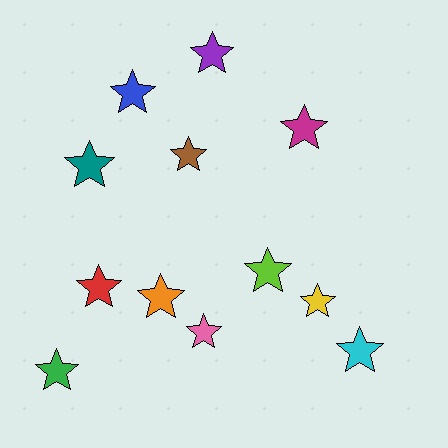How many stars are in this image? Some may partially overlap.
There are 12 stars.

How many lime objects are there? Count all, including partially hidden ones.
There is 1 lime object.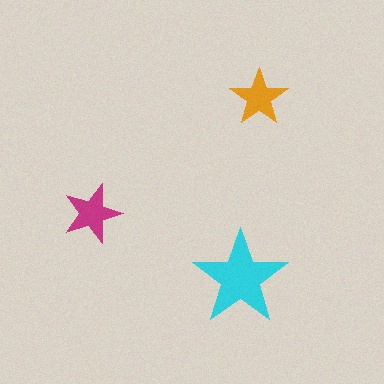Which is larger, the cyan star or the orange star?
The cyan one.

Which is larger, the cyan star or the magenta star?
The cyan one.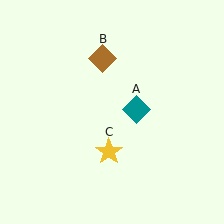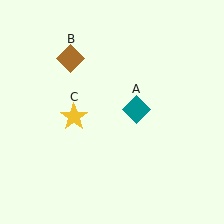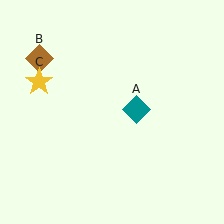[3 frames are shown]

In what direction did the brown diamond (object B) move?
The brown diamond (object B) moved left.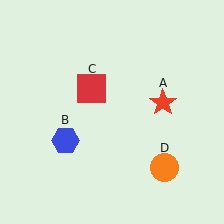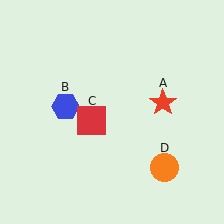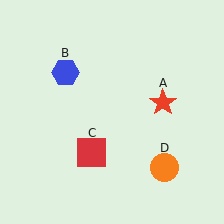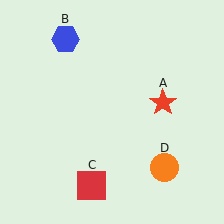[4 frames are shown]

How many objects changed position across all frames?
2 objects changed position: blue hexagon (object B), red square (object C).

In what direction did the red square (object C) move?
The red square (object C) moved down.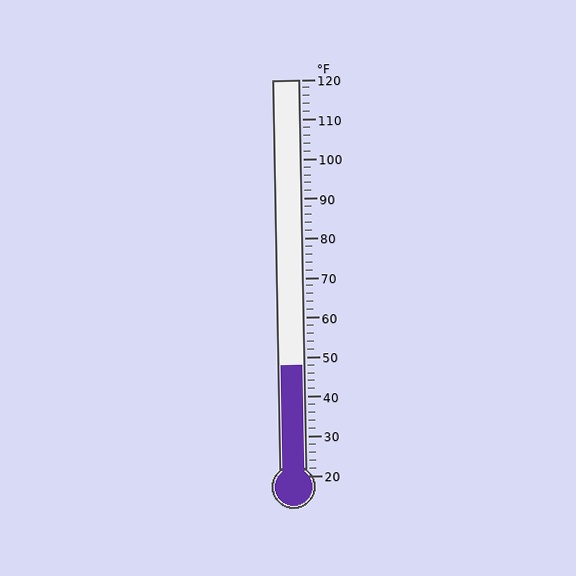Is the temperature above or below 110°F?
The temperature is below 110°F.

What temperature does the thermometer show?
The thermometer shows approximately 48°F.